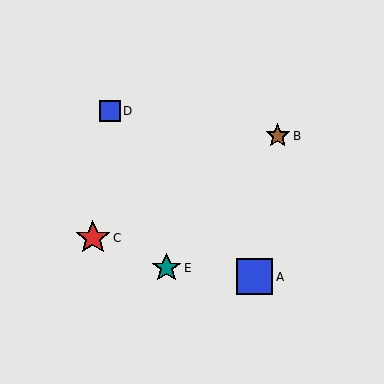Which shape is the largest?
The blue square (labeled A) is the largest.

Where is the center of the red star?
The center of the red star is at (93, 238).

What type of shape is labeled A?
Shape A is a blue square.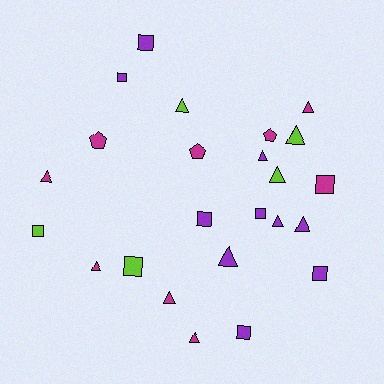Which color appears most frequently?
Purple, with 10 objects.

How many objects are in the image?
There are 24 objects.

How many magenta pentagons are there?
There are 3 magenta pentagons.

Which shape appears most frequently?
Triangle, with 12 objects.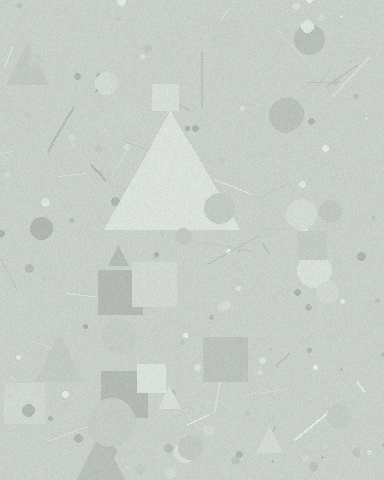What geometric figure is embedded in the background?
A triangle is embedded in the background.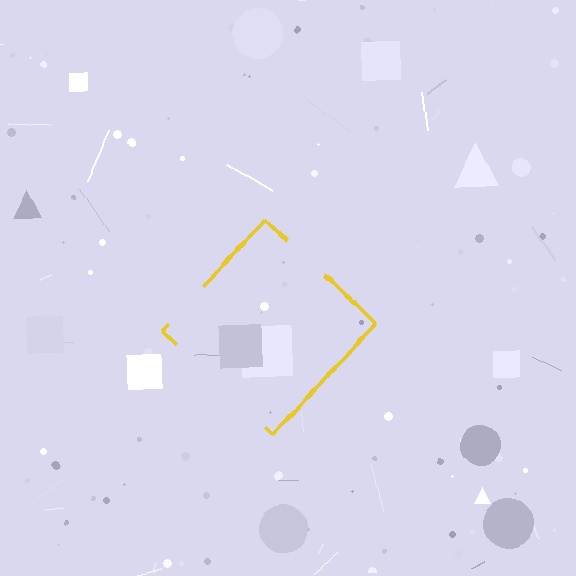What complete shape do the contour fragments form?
The contour fragments form a diamond.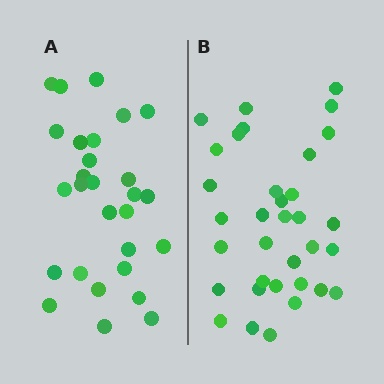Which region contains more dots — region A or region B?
Region B (the right region) has more dots.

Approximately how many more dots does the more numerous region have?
Region B has about 6 more dots than region A.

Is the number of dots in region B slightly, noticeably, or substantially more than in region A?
Region B has only slightly more — the two regions are fairly close. The ratio is roughly 1.2 to 1.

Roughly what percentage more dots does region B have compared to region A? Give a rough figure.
About 20% more.